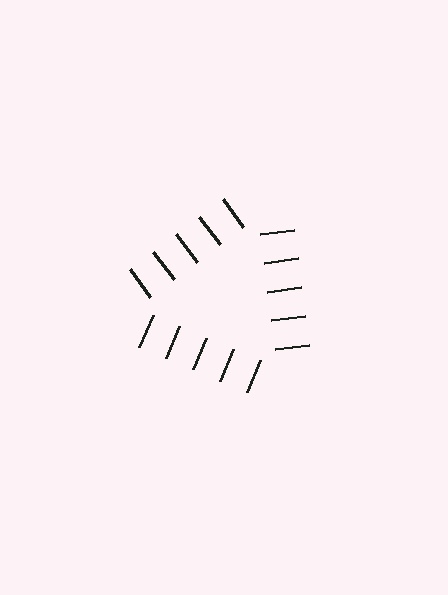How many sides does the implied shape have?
3 sides — the line-ends trace a triangle.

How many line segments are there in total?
15 — 5 along each of the 3 edges.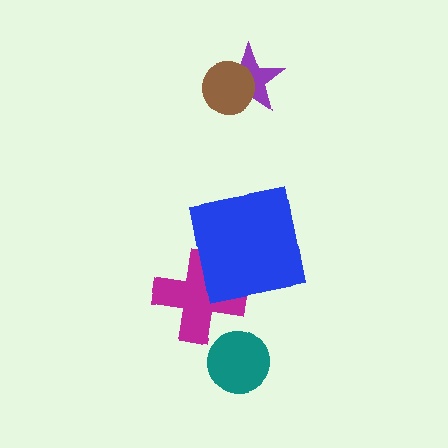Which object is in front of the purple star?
The brown circle is in front of the purple star.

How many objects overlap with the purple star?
1 object overlaps with the purple star.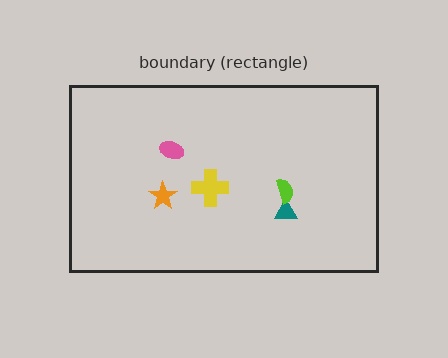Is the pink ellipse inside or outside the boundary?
Inside.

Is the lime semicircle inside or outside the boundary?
Inside.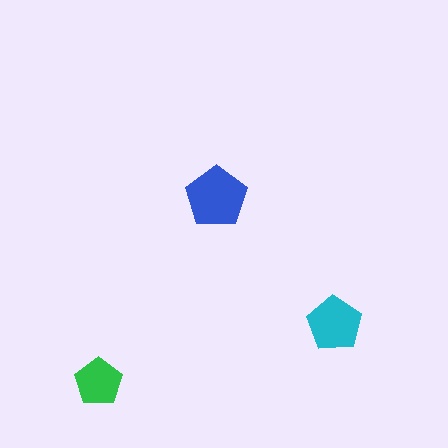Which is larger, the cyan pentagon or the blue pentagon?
The blue one.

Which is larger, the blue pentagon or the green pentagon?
The blue one.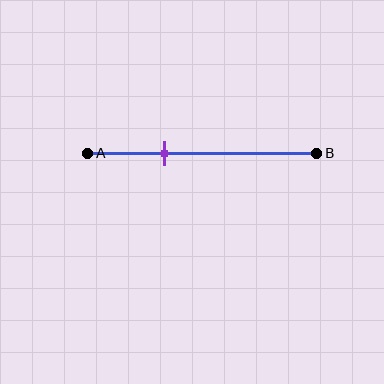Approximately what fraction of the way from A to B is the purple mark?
The purple mark is approximately 35% of the way from A to B.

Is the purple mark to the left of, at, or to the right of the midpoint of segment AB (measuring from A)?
The purple mark is to the left of the midpoint of segment AB.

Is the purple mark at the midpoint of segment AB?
No, the mark is at about 35% from A, not at the 50% midpoint.